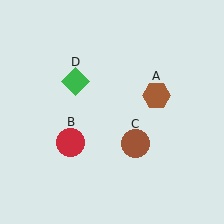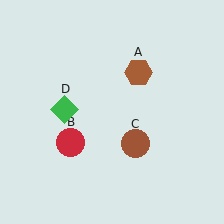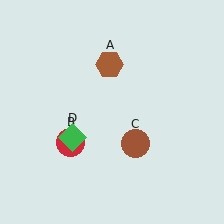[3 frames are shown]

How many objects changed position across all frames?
2 objects changed position: brown hexagon (object A), green diamond (object D).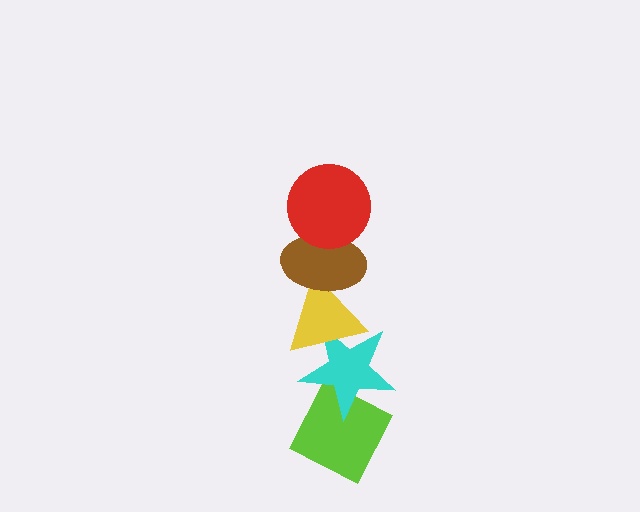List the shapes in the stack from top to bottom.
From top to bottom: the red circle, the brown ellipse, the yellow triangle, the cyan star, the lime diamond.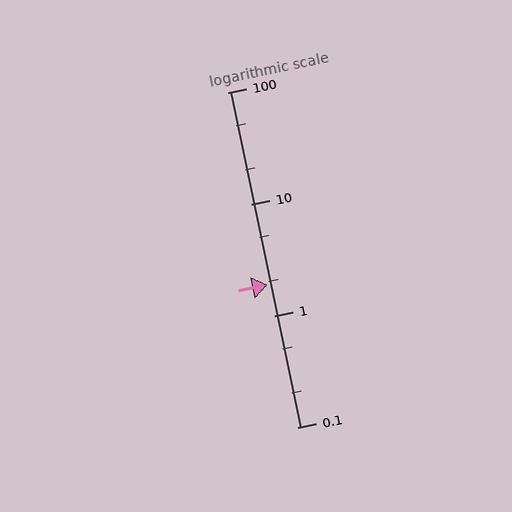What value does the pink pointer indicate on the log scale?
The pointer indicates approximately 1.9.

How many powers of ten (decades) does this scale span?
The scale spans 3 decades, from 0.1 to 100.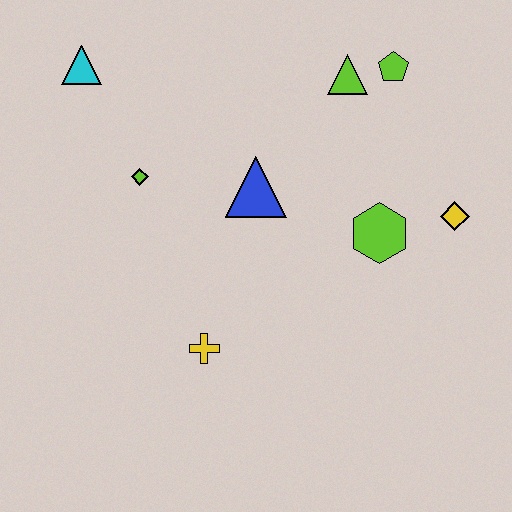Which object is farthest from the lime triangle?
The yellow cross is farthest from the lime triangle.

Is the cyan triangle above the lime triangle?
Yes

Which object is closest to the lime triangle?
The lime pentagon is closest to the lime triangle.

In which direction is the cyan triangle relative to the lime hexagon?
The cyan triangle is to the left of the lime hexagon.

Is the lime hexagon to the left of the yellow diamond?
Yes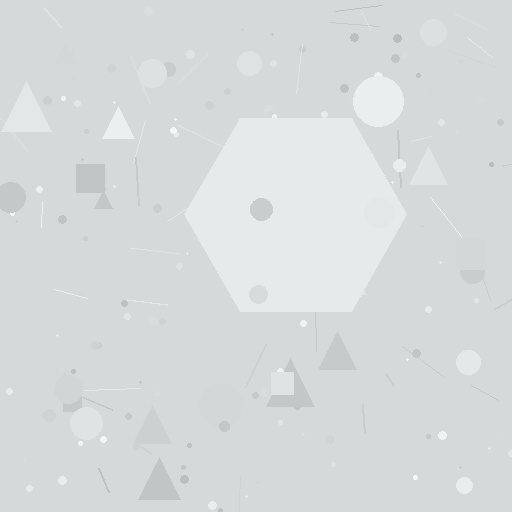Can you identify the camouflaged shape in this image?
The camouflaged shape is a hexagon.